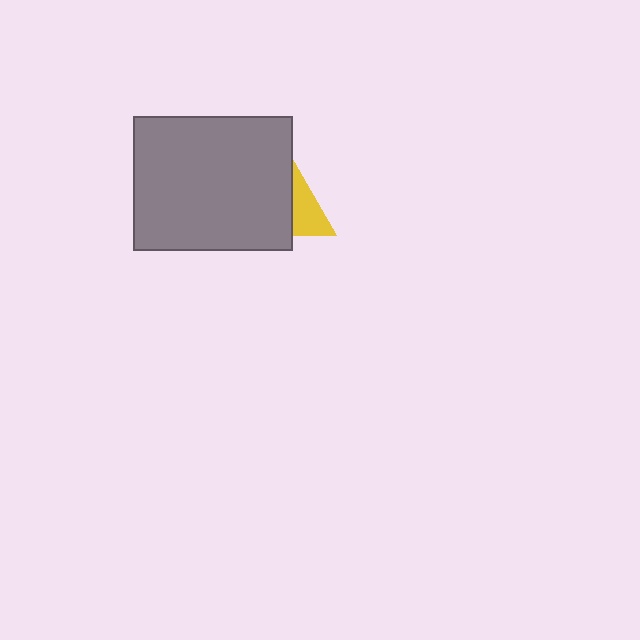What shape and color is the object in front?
The object in front is a gray rectangle.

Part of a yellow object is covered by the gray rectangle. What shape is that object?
It is a triangle.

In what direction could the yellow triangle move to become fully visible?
The yellow triangle could move right. That would shift it out from behind the gray rectangle entirely.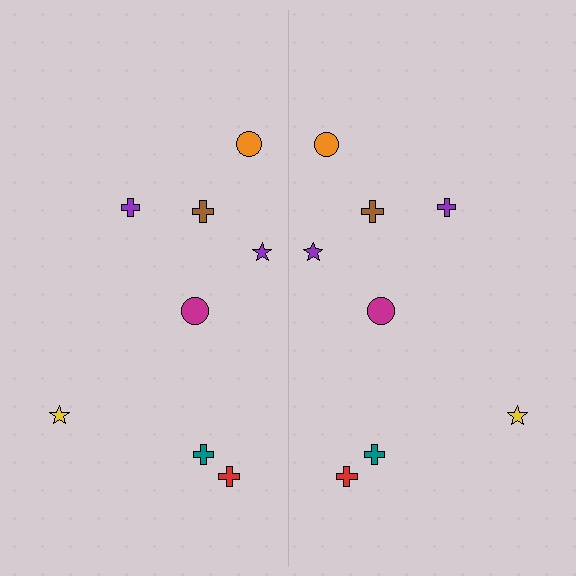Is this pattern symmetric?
Yes, this pattern has bilateral (reflection) symmetry.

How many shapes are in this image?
There are 16 shapes in this image.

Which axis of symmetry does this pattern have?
The pattern has a vertical axis of symmetry running through the center of the image.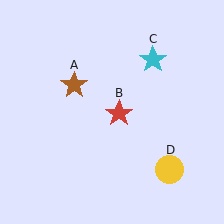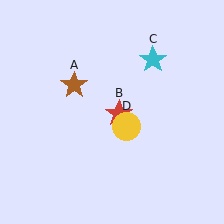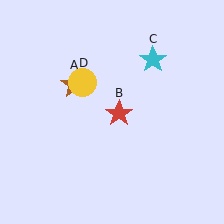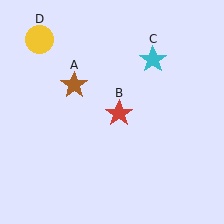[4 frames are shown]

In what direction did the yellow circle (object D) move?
The yellow circle (object D) moved up and to the left.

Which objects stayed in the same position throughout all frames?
Brown star (object A) and red star (object B) and cyan star (object C) remained stationary.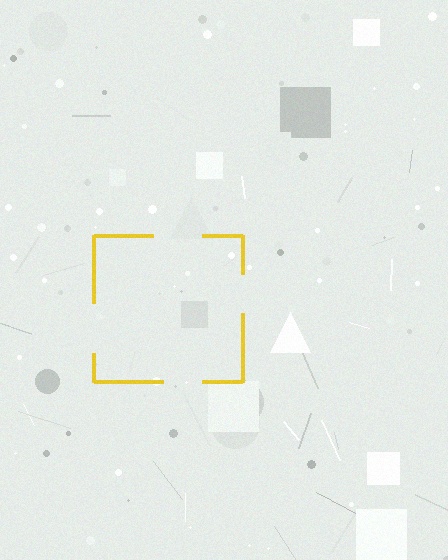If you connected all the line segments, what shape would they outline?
They would outline a square.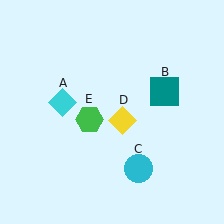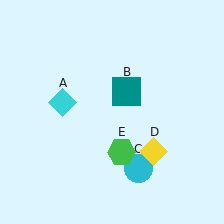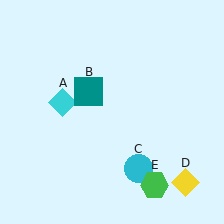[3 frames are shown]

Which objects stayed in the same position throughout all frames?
Cyan diamond (object A) and cyan circle (object C) remained stationary.